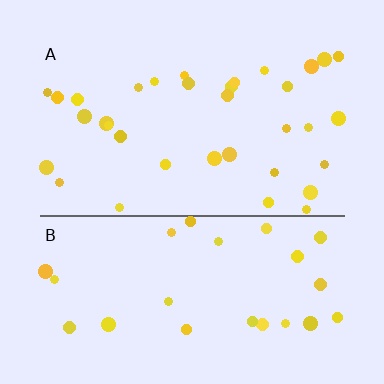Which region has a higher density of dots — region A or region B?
A (the top).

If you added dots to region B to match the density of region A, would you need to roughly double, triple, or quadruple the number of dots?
Approximately double.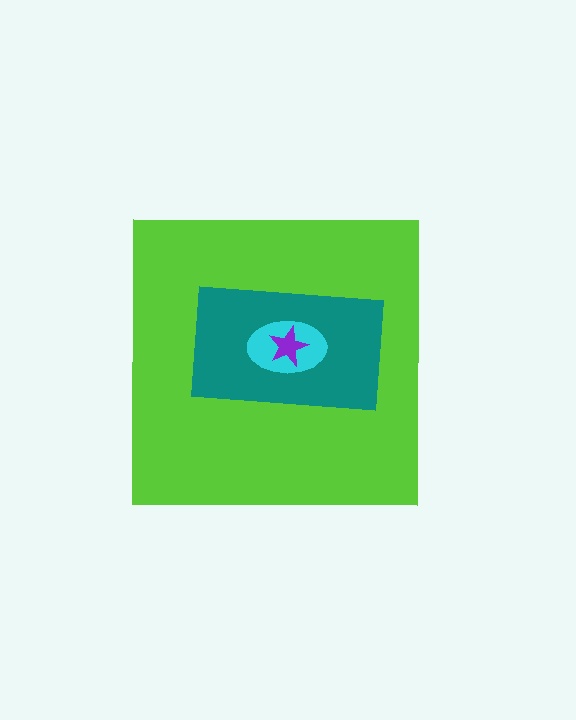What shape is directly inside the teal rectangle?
The cyan ellipse.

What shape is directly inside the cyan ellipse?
The purple star.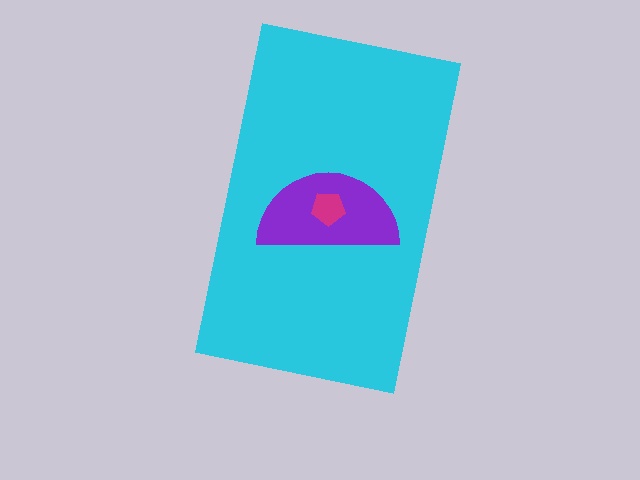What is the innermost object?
The magenta pentagon.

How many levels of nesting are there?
3.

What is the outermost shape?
The cyan rectangle.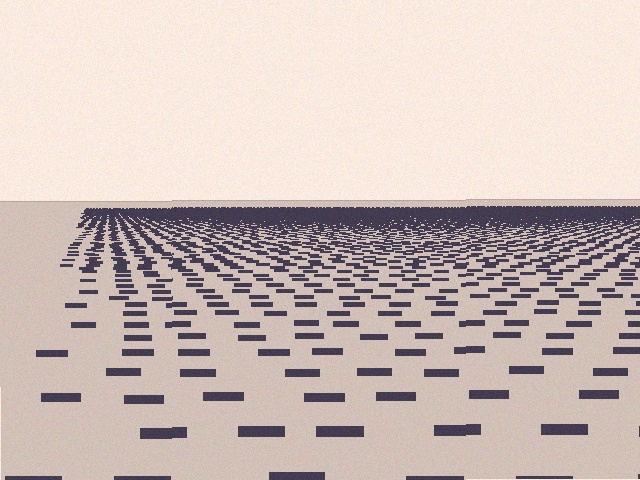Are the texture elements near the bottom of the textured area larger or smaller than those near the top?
Larger. Near the bottom, elements are closer to the viewer and appear at a bigger on-screen size.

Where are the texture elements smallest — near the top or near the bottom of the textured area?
Near the top.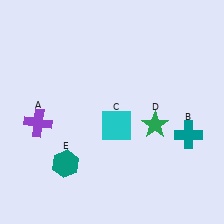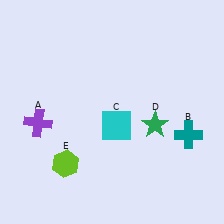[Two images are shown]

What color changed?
The hexagon (E) changed from teal in Image 1 to lime in Image 2.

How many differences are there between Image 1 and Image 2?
There is 1 difference between the two images.